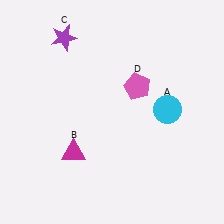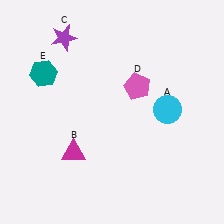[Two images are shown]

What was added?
A teal hexagon (E) was added in Image 2.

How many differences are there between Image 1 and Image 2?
There is 1 difference between the two images.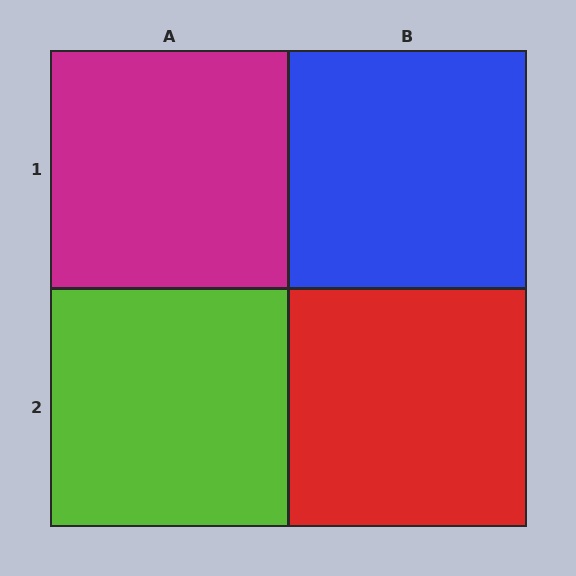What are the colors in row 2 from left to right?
Lime, red.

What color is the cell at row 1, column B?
Blue.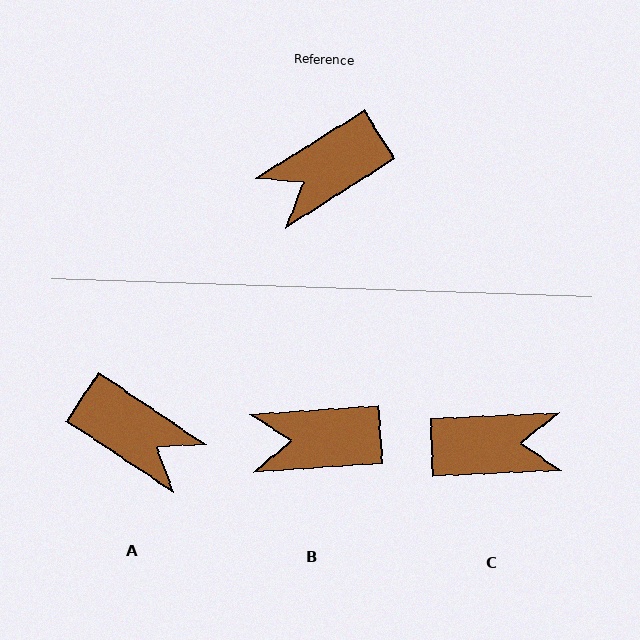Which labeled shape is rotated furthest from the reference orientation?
C, about 150 degrees away.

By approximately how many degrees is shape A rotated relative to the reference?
Approximately 114 degrees counter-clockwise.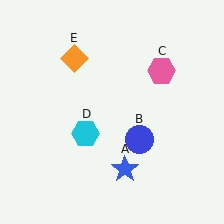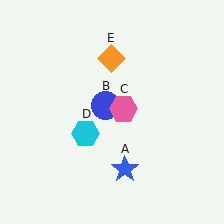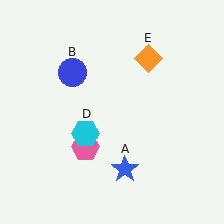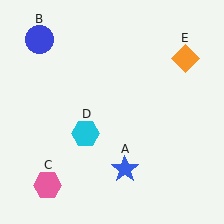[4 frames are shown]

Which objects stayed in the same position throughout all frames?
Blue star (object A) and cyan hexagon (object D) remained stationary.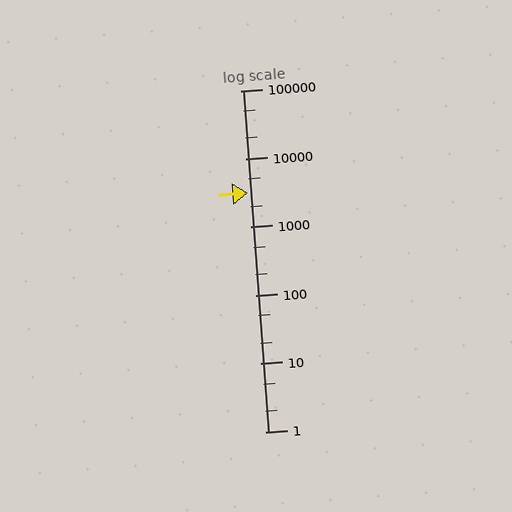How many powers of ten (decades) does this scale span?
The scale spans 5 decades, from 1 to 100000.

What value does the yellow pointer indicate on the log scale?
The pointer indicates approximately 3200.